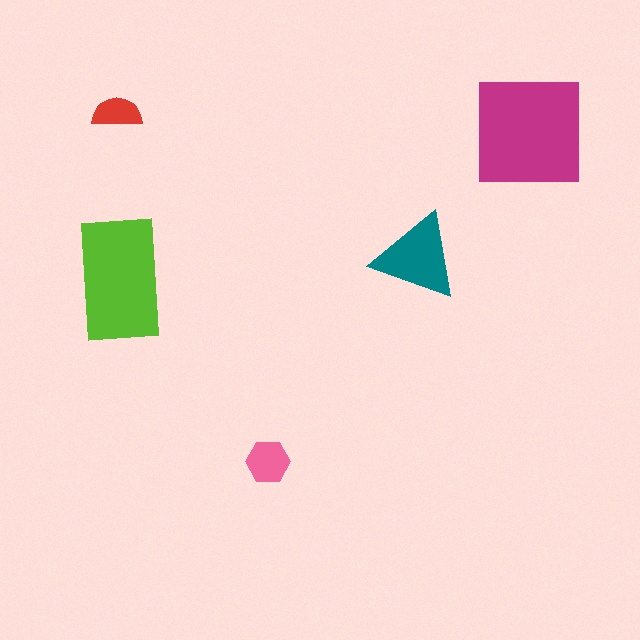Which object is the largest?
The magenta square.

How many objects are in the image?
There are 5 objects in the image.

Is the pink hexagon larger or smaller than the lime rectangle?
Smaller.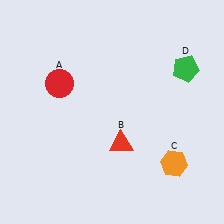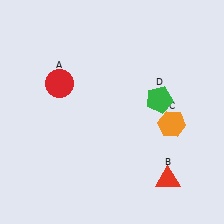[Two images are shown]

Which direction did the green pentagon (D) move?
The green pentagon (D) moved down.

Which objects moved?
The objects that moved are: the red triangle (B), the orange hexagon (C), the green pentagon (D).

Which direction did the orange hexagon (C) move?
The orange hexagon (C) moved up.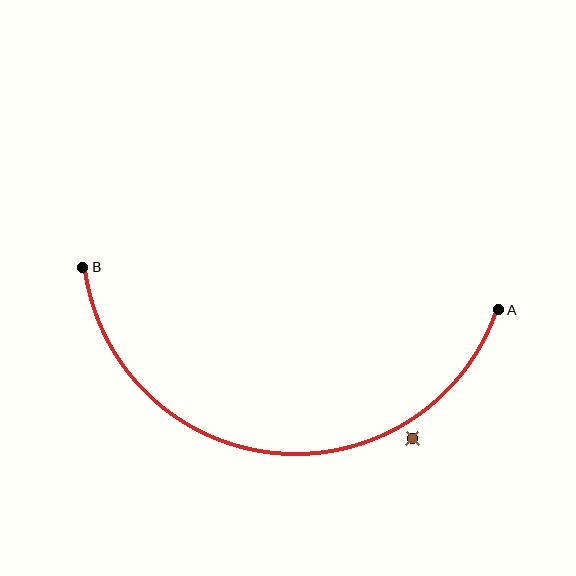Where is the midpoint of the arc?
The arc midpoint is the point on the curve farthest from the straight line joining A and B. It sits below that line.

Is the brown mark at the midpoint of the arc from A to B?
No — the brown mark does not lie on the arc at all. It sits slightly outside the curve.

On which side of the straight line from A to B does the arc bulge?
The arc bulges below the straight line connecting A and B.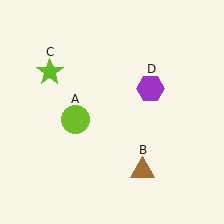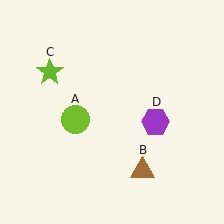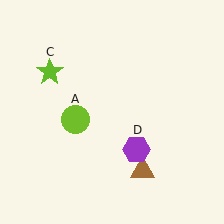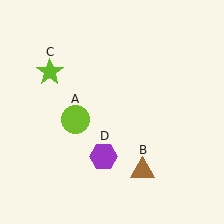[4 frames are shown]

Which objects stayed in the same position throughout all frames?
Lime circle (object A) and brown triangle (object B) and lime star (object C) remained stationary.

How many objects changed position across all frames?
1 object changed position: purple hexagon (object D).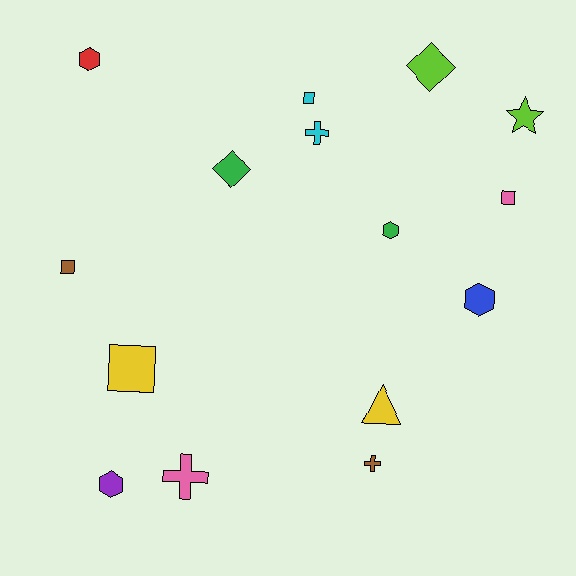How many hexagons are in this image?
There are 4 hexagons.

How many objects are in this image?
There are 15 objects.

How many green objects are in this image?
There are 2 green objects.